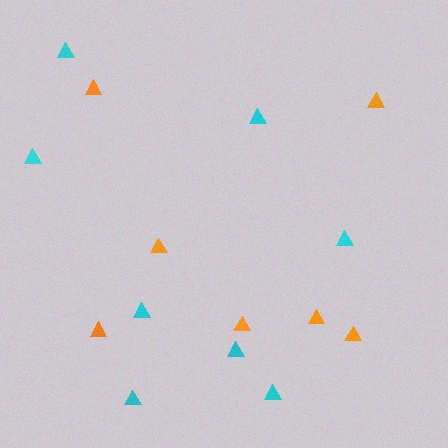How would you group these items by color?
There are 2 groups: one group of orange triangles (7) and one group of cyan triangles (8).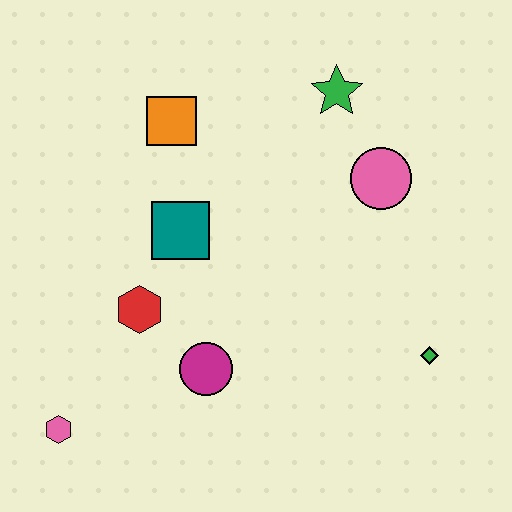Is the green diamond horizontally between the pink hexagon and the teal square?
No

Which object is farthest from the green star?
The pink hexagon is farthest from the green star.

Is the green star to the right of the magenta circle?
Yes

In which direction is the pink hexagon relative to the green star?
The pink hexagon is below the green star.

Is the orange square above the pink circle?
Yes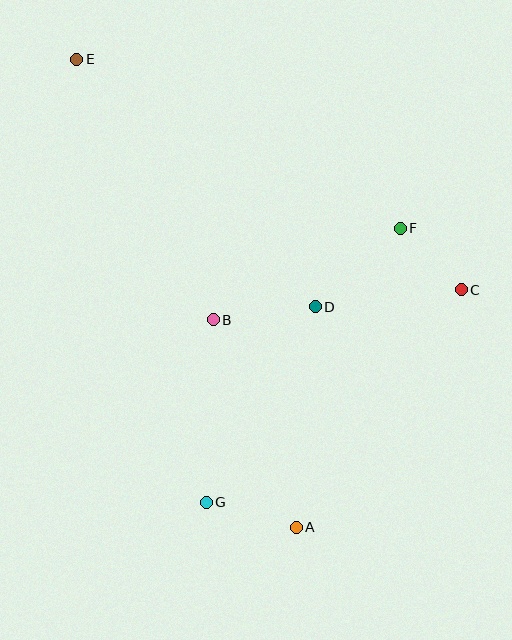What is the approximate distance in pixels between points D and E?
The distance between D and E is approximately 344 pixels.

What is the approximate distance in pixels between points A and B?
The distance between A and B is approximately 223 pixels.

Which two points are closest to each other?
Points C and F are closest to each other.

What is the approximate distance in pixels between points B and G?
The distance between B and G is approximately 182 pixels.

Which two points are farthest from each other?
Points A and E are farthest from each other.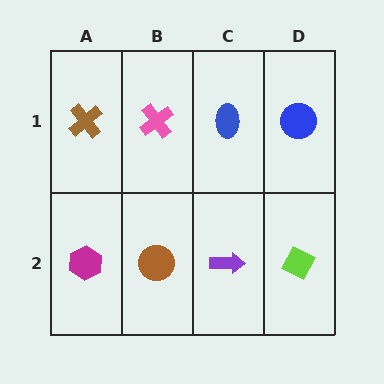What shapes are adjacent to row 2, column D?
A blue circle (row 1, column D), a purple arrow (row 2, column C).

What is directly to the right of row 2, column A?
A brown circle.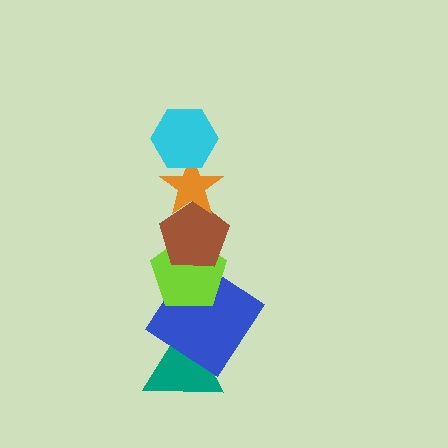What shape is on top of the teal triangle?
The blue diamond is on top of the teal triangle.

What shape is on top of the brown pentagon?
The orange star is on top of the brown pentagon.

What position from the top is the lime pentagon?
The lime pentagon is 4th from the top.